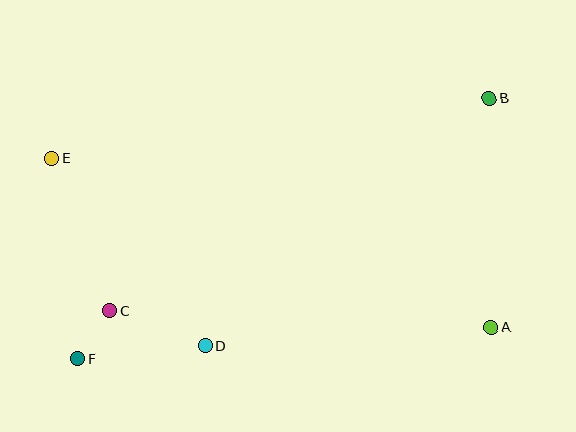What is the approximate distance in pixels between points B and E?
The distance between B and E is approximately 441 pixels.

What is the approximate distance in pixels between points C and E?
The distance between C and E is approximately 163 pixels.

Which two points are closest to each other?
Points C and F are closest to each other.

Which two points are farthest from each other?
Points B and F are farthest from each other.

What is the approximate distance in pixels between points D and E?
The distance between D and E is approximately 242 pixels.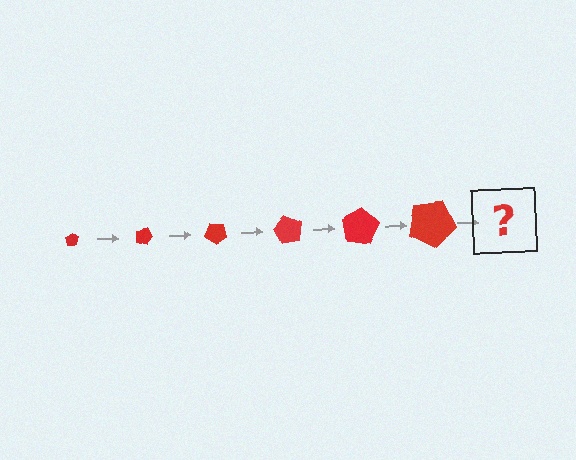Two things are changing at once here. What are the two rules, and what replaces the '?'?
The two rules are that the pentagon grows larger each step and it rotates 20 degrees each step. The '?' should be a pentagon, larger than the previous one and rotated 120 degrees from the start.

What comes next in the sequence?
The next element should be a pentagon, larger than the previous one and rotated 120 degrees from the start.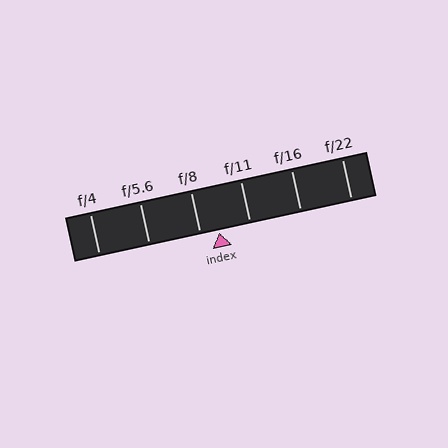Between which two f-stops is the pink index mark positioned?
The index mark is between f/8 and f/11.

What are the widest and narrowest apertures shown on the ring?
The widest aperture shown is f/4 and the narrowest is f/22.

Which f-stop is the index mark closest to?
The index mark is closest to f/8.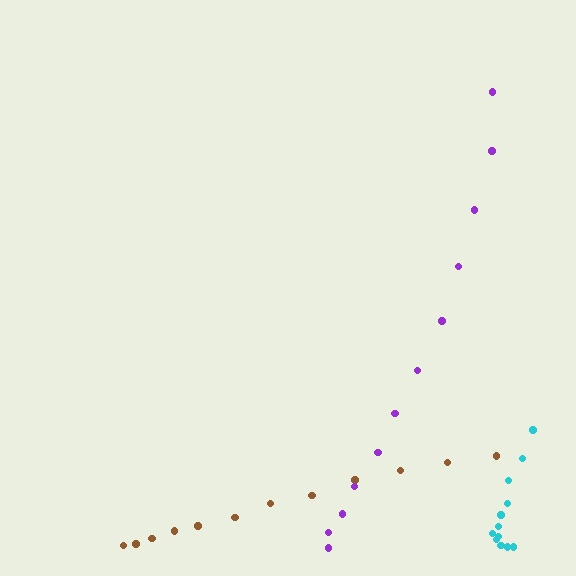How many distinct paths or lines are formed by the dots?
There are 3 distinct paths.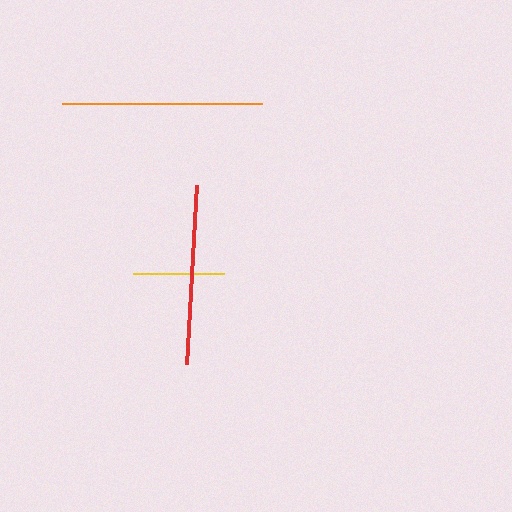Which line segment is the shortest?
The yellow line is the shortest at approximately 91 pixels.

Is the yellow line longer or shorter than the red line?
The red line is longer than the yellow line.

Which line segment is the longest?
The orange line is the longest at approximately 200 pixels.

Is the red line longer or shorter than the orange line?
The orange line is longer than the red line.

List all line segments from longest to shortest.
From longest to shortest: orange, red, yellow.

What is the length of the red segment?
The red segment is approximately 179 pixels long.